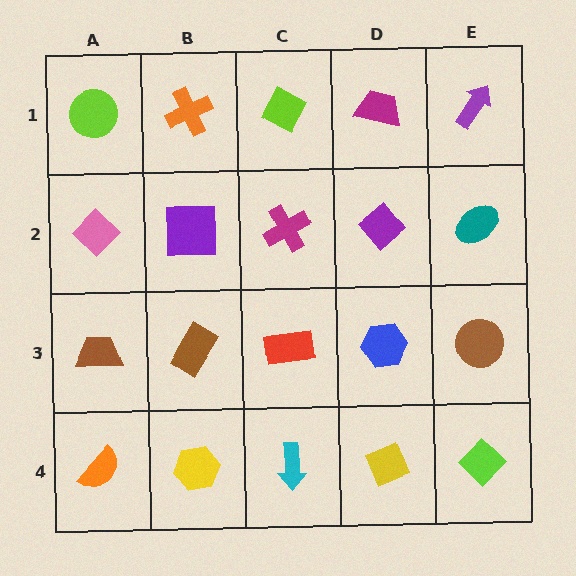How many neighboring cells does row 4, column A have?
2.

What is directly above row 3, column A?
A pink diamond.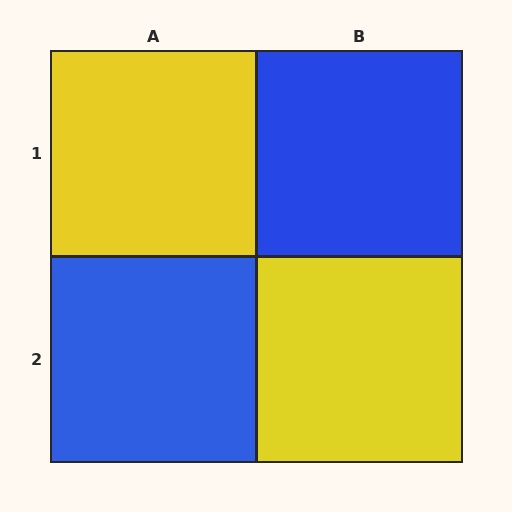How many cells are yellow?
2 cells are yellow.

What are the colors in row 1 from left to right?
Yellow, blue.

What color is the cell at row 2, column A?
Blue.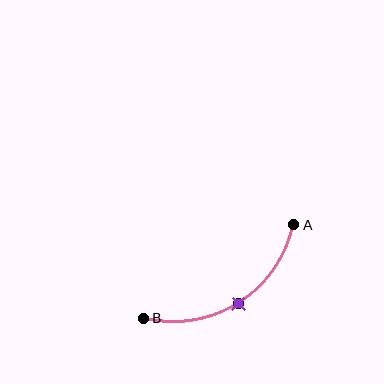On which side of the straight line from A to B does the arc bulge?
The arc bulges below the straight line connecting A and B.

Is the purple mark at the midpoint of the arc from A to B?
Yes. The purple mark lies on the arc at equal arc-length from both A and B — it is the arc midpoint.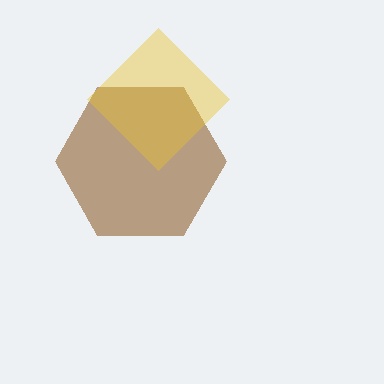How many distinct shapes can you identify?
There are 2 distinct shapes: a brown hexagon, a yellow diamond.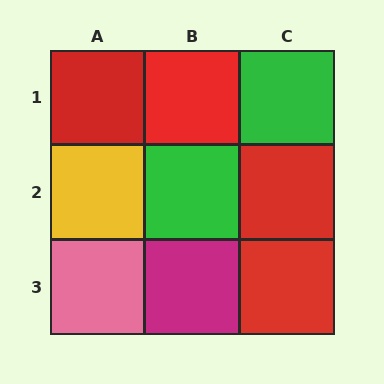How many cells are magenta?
1 cell is magenta.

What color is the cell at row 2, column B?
Green.